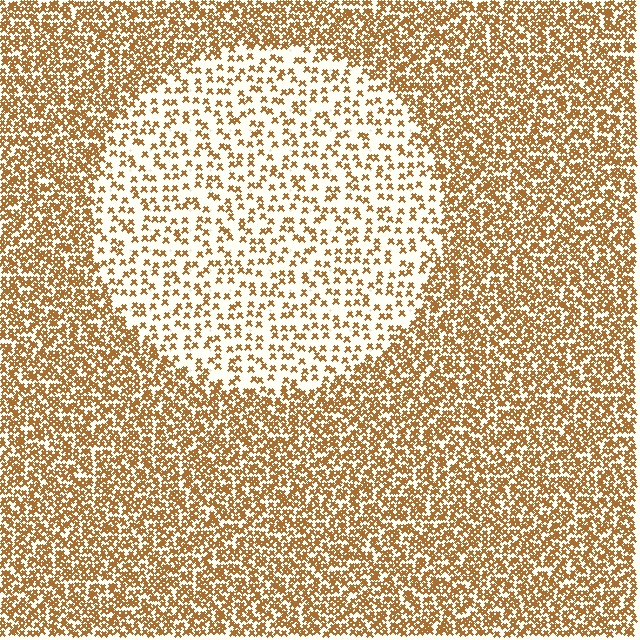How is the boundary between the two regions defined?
The boundary is defined by a change in element density (approximately 2.5x ratio). All elements are the same color, size, and shape.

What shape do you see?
I see a circle.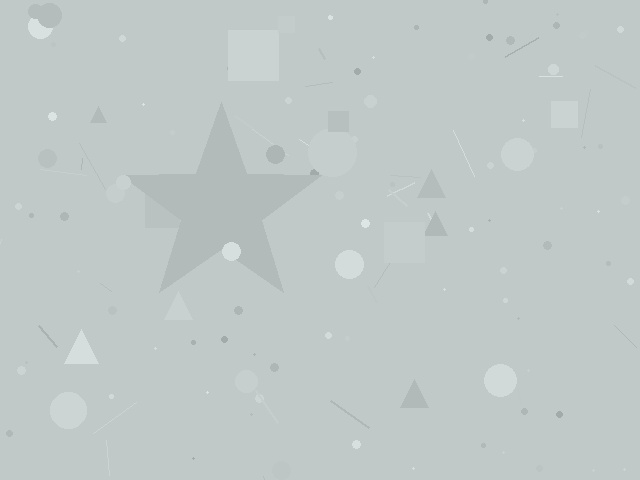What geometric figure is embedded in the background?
A star is embedded in the background.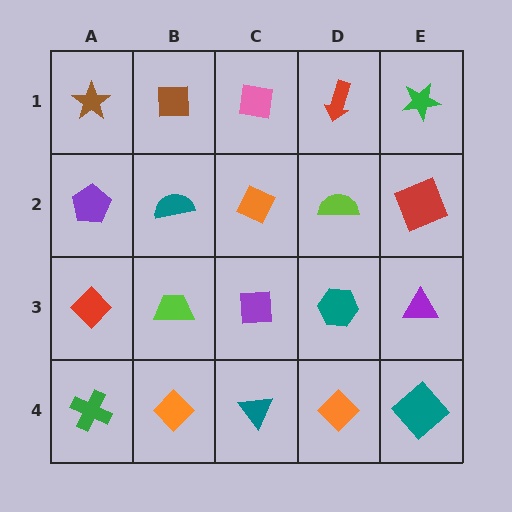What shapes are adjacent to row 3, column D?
A lime semicircle (row 2, column D), an orange diamond (row 4, column D), a purple square (row 3, column C), a purple triangle (row 3, column E).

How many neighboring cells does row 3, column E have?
3.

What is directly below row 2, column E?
A purple triangle.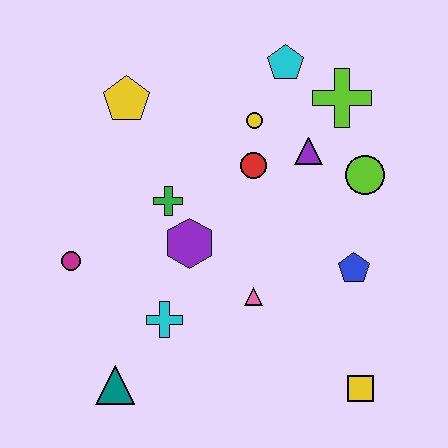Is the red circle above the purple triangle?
No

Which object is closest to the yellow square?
The blue pentagon is closest to the yellow square.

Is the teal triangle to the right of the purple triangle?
No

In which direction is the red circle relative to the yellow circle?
The red circle is below the yellow circle.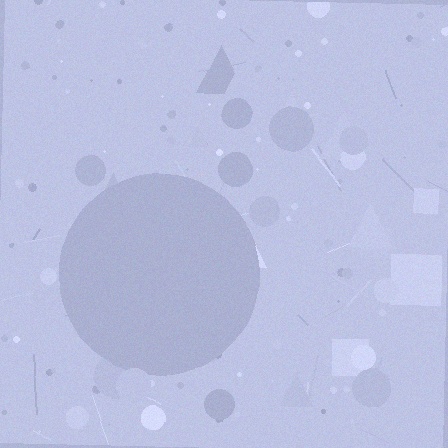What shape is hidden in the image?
A circle is hidden in the image.